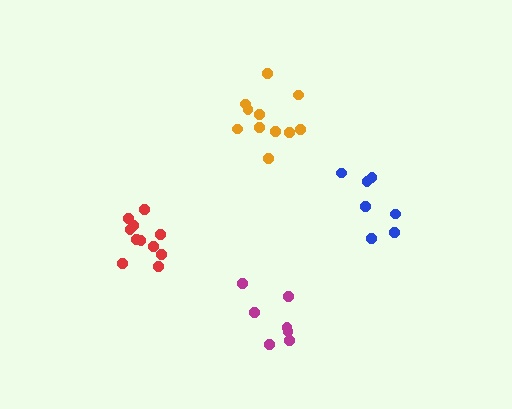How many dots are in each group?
Group 1: 11 dots, Group 2: 7 dots, Group 3: 11 dots, Group 4: 7 dots (36 total).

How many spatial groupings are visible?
There are 4 spatial groupings.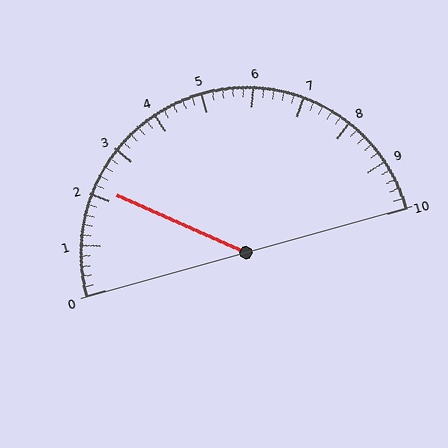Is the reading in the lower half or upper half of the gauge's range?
The reading is in the lower half of the range (0 to 10).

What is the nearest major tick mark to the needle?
The nearest major tick mark is 2.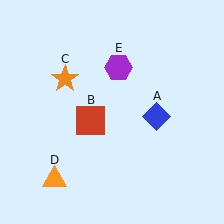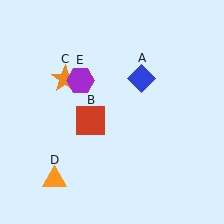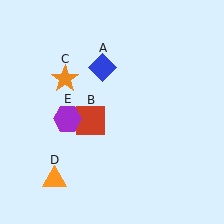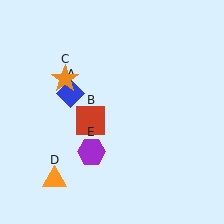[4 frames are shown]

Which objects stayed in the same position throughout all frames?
Red square (object B) and orange star (object C) and orange triangle (object D) remained stationary.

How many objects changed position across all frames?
2 objects changed position: blue diamond (object A), purple hexagon (object E).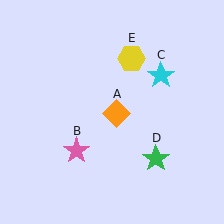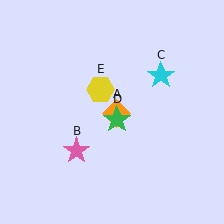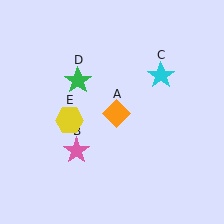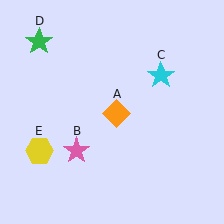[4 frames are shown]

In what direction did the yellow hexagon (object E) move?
The yellow hexagon (object E) moved down and to the left.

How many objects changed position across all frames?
2 objects changed position: green star (object D), yellow hexagon (object E).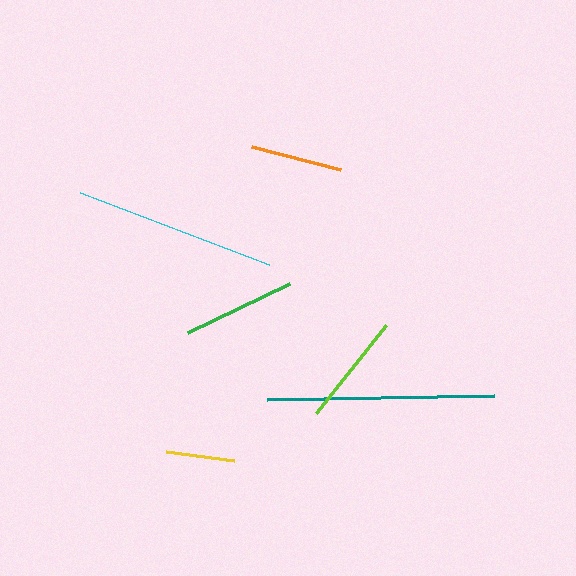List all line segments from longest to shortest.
From longest to shortest: teal, cyan, green, lime, orange, yellow.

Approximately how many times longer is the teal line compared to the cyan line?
The teal line is approximately 1.1 times the length of the cyan line.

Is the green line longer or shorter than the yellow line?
The green line is longer than the yellow line.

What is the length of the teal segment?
The teal segment is approximately 227 pixels long.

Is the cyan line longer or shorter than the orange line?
The cyan line is longer than the orange line.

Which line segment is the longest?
The teal line is the longest at approximately 227 pixels.